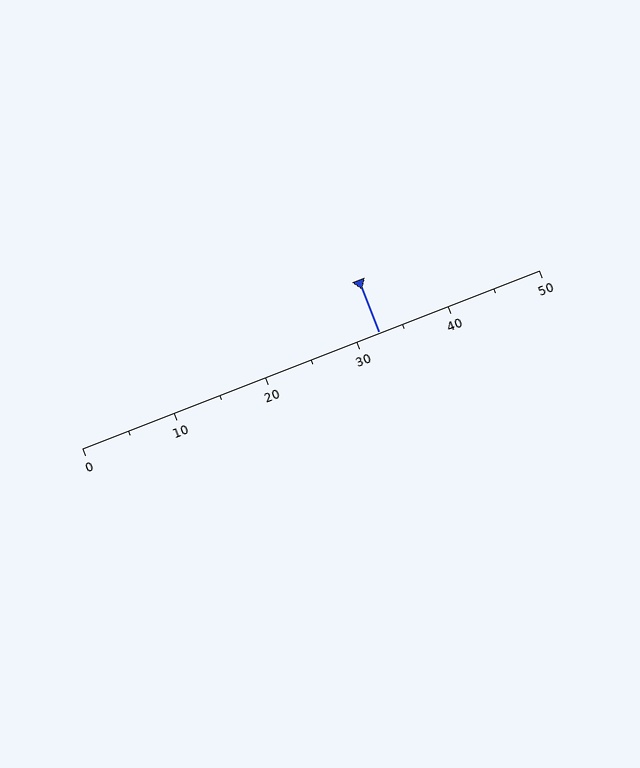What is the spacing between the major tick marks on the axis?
The major ticks are spaced 10 apart.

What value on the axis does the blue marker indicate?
The marker indicates approximately 32.5.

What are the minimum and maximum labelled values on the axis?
The axis runs from 0 to 50.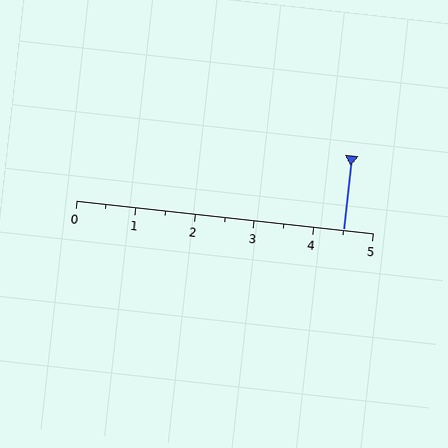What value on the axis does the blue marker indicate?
The marker indicates approximately 4.5.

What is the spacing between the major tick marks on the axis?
The major ticks are spaced 1 apart.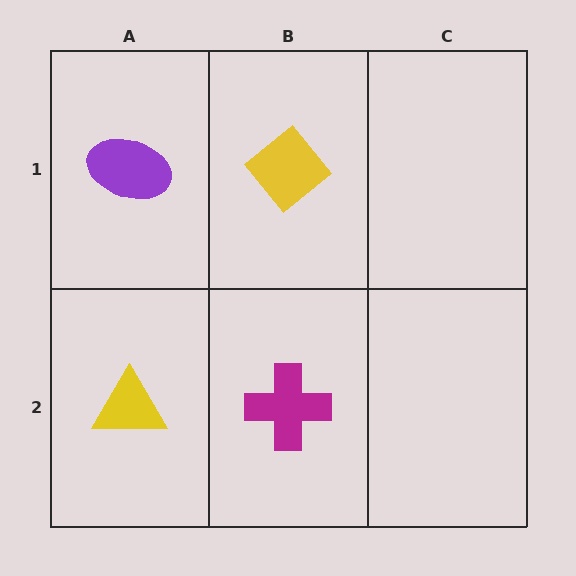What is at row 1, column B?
A yellow diamond.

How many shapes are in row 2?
2 shapes.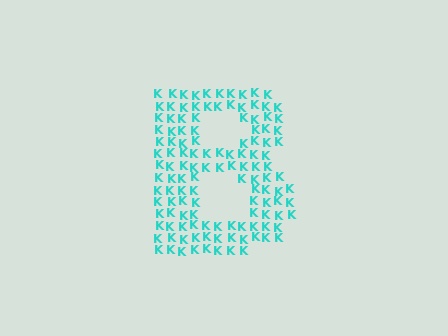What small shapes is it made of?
It is made of small letter K's.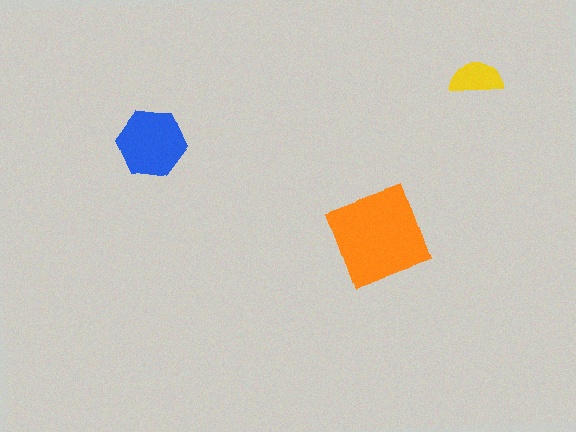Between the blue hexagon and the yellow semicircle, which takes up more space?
The blue hexagon.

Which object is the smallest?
The yellow semicircle.